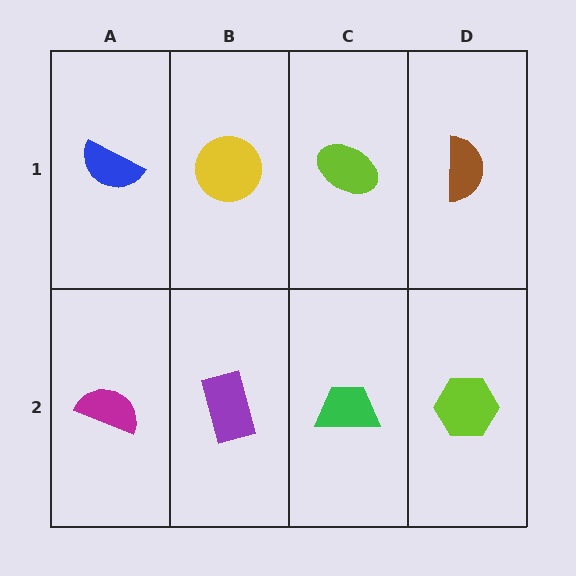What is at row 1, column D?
A brown semicircle.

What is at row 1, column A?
A blue semicircle.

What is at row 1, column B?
A yellow circle.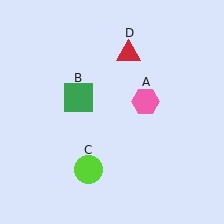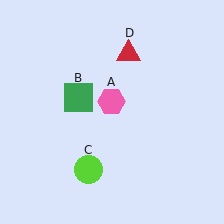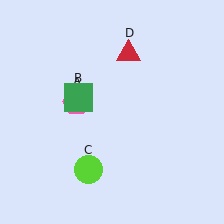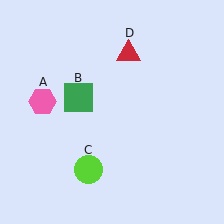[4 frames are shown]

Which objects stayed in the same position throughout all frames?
Green square (object B) and lime circle (object C) and red triangle (object D) remained stationary.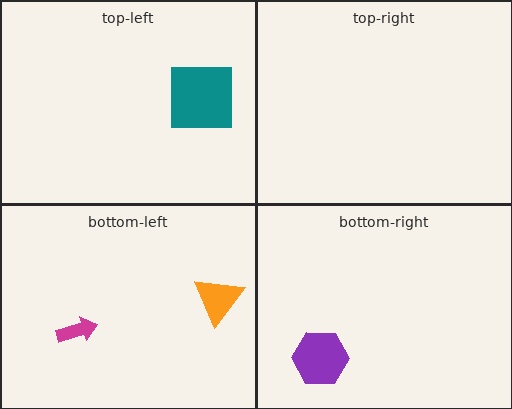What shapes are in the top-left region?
The teal square.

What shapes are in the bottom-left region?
The orange triangle, the magenta arrow.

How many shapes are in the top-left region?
1.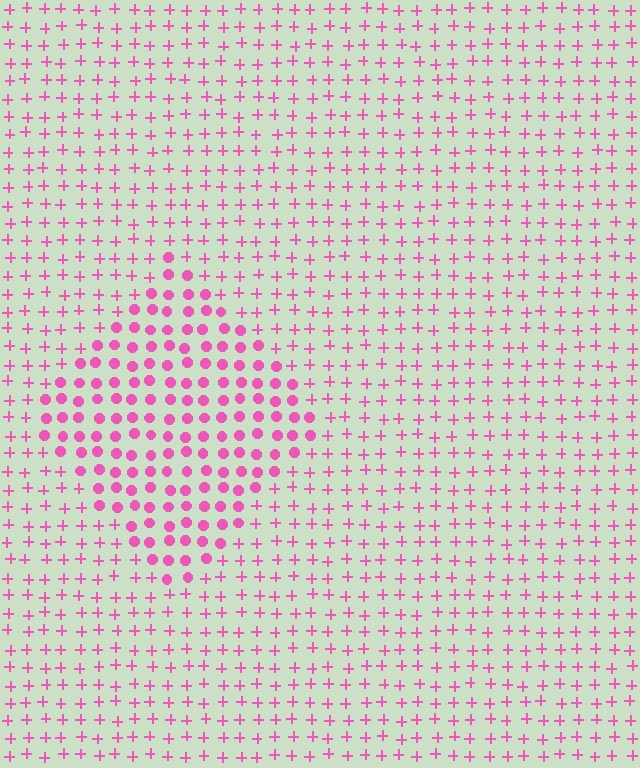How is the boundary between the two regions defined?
The boundary is defined by a change in element shape: circles inside vs. plus signs outside. All elements share the same color and spacing.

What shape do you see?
I see a diamond.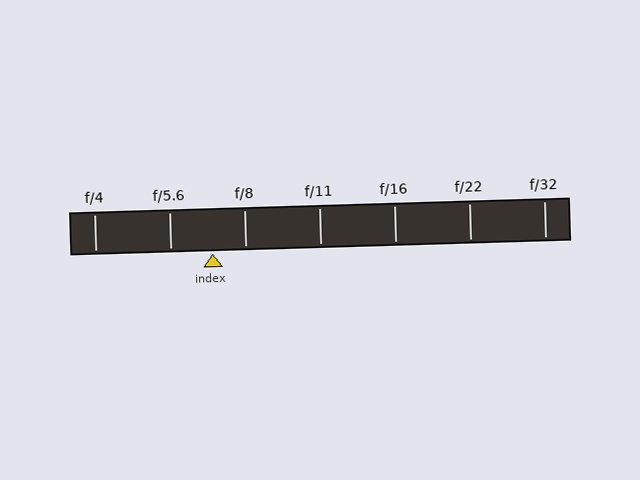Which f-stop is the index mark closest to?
The index mark is closest to f/8.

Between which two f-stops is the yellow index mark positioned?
The index mark is between f/5.6 and f/8.